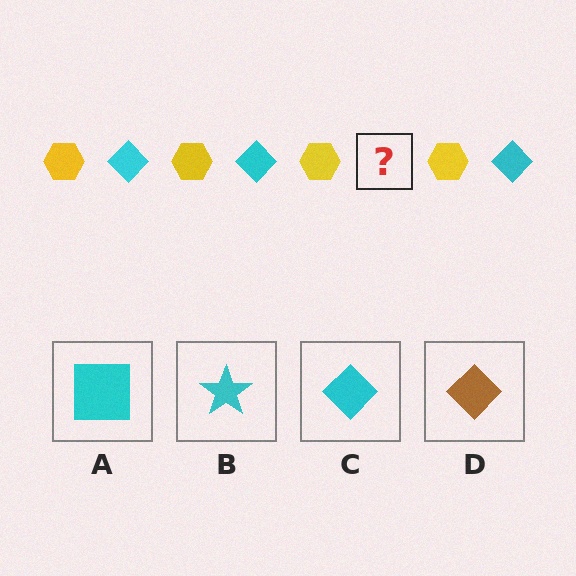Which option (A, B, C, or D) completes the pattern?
C.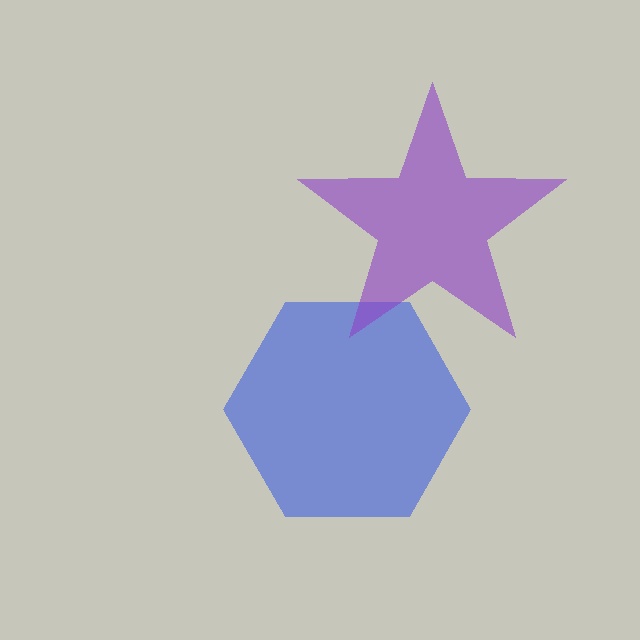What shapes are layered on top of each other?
The layered shapes are: a blue hexagon, a purple star.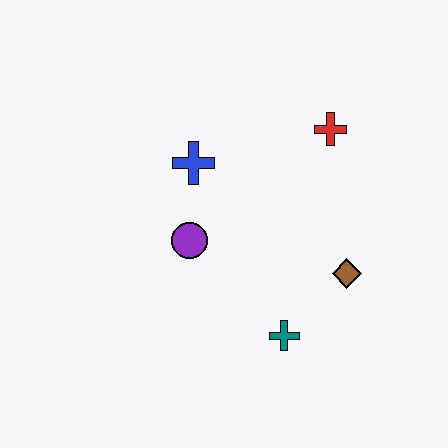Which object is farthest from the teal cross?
The red cross is farthest from the teal cross.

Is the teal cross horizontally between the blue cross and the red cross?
Yes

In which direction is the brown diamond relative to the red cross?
The brown diamond is below the red cross.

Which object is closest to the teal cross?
The brown diamond is closest to the teal cross.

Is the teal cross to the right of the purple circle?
Yes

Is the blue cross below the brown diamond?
No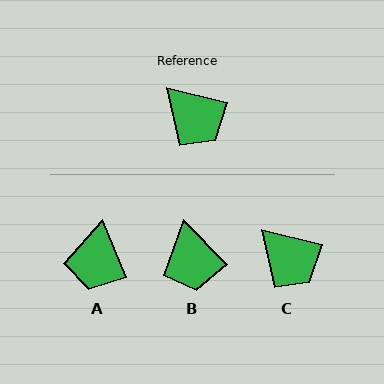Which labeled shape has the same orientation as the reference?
C.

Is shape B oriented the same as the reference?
No, it is off by about 32 degrees.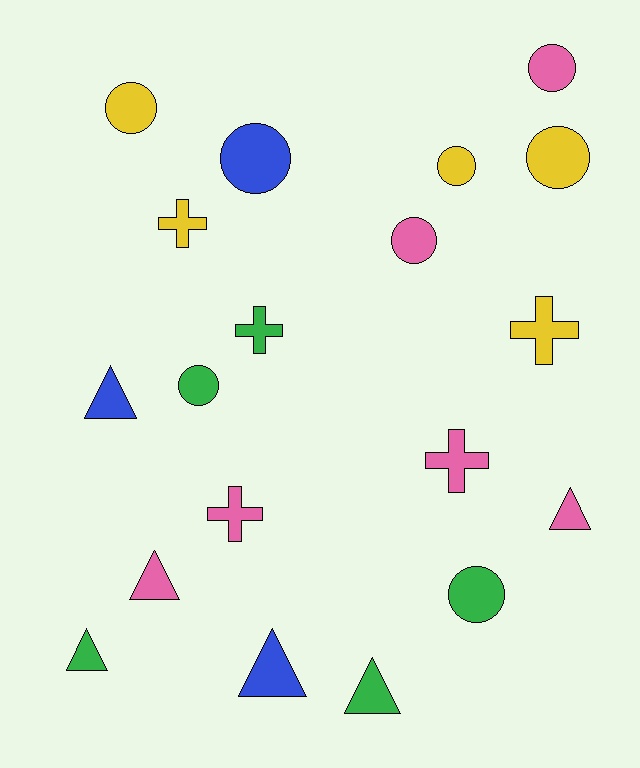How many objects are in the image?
There are 19 objects.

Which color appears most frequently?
Pink, with 6 objects.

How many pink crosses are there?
There are 2 pink crosses.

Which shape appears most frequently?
Circle, with 8 objects.